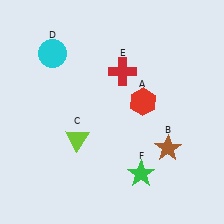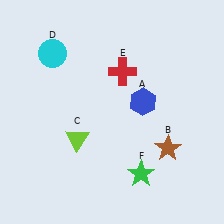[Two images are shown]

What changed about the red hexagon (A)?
In Image 1, A is red. In Image 2, it changed to blue.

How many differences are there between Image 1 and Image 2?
There is 1 difference between the two images.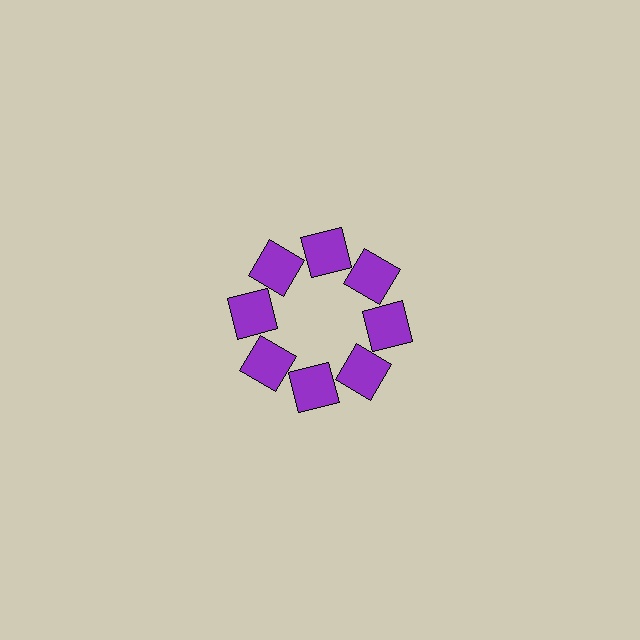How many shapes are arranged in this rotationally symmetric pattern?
There are 8 shapes, arranged in 8 groups of 1.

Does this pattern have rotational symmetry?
Yes, this pattern has 8-fold rotational symmetry. It looks the same after rotating 45 degrees around the center.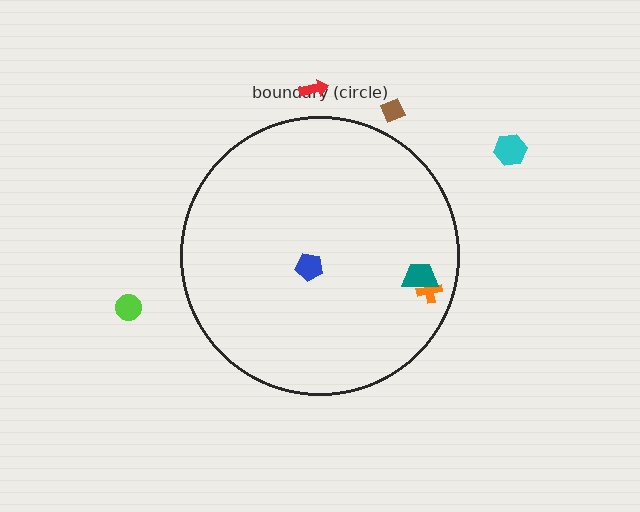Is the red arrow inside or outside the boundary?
Outside.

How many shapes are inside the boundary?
3 inside, 4 outside.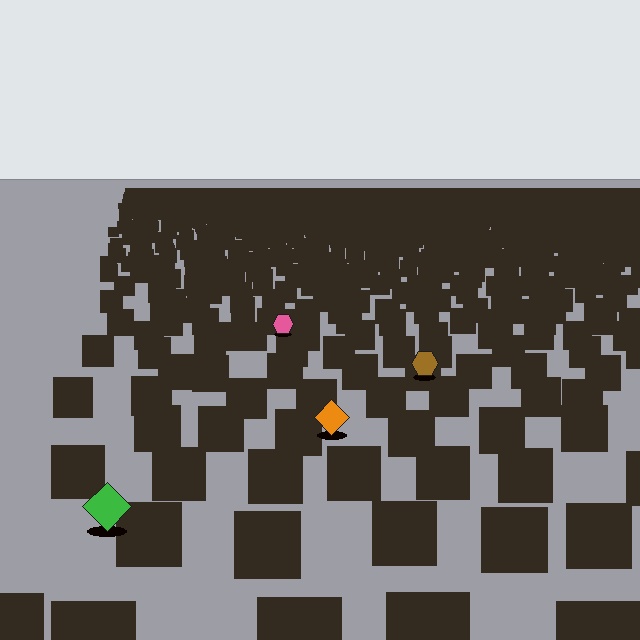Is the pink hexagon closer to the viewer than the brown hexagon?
No. The brown hexagon is closer — you can tell from the texture gradient: the ground texture is coarser near it.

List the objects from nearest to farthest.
From nearest to farthest: the green diamond, the orange diamond, the brown hexagon, the pink hexagon.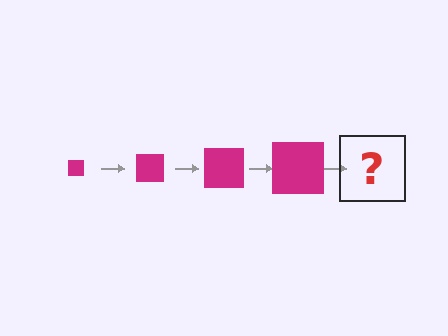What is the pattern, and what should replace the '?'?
The pattern is that the square gets progressively larger each step. The '?' should be a magenta square, larger than the previous one.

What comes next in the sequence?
The next element should be a magenta square, larger than the previous one.